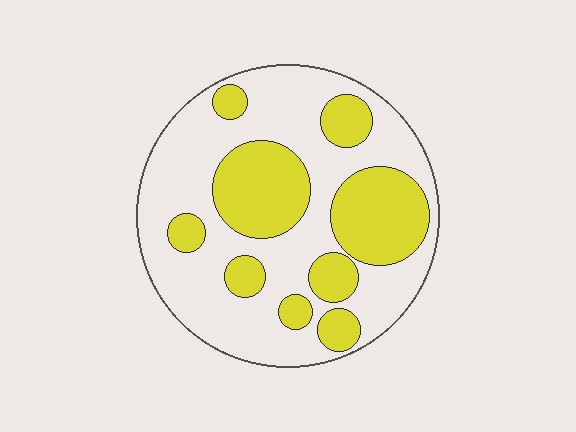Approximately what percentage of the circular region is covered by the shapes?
Approximately 35%.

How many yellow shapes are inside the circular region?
9.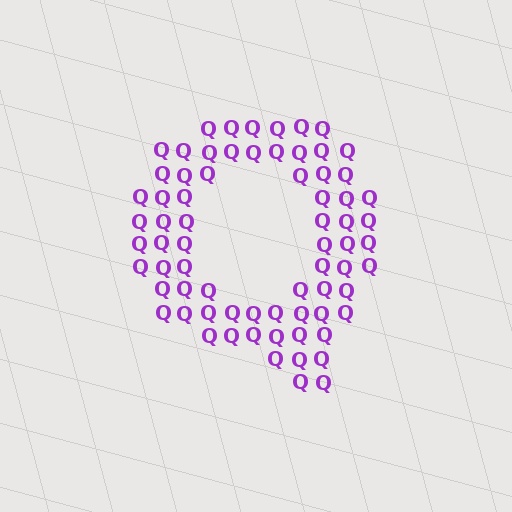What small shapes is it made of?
It is made of small letter Q's.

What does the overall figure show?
The overall figure shows the letter Q.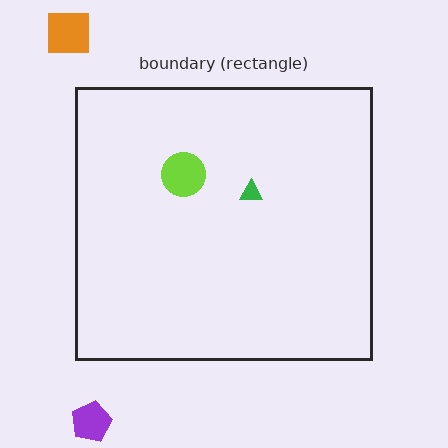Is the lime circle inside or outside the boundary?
Inside.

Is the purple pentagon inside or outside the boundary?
Outside.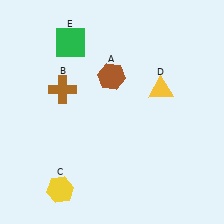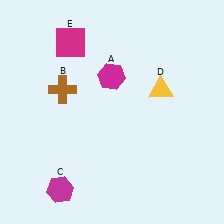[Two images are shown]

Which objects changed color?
A changed from brown to magenta. C changed from yellow to magenta. E changed from green to magenta.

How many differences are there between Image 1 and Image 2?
There are 3 differences between the two images.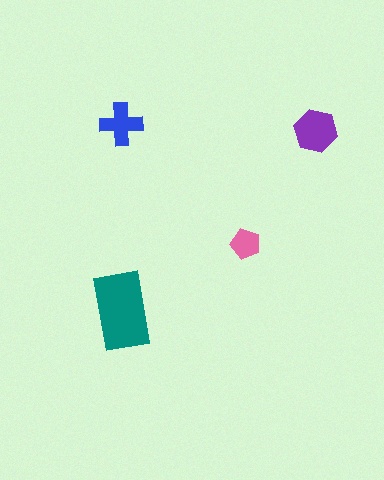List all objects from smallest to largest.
The pink pentagon, the blue cross, the purple hexagon, the teal rectangle.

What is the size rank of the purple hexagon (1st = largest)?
2nd.